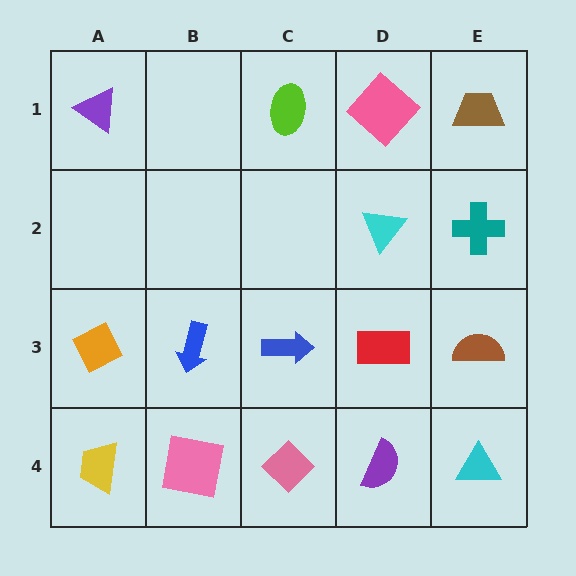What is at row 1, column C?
A lime ellipse.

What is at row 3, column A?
An orange diamond.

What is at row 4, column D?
A purple semicircle.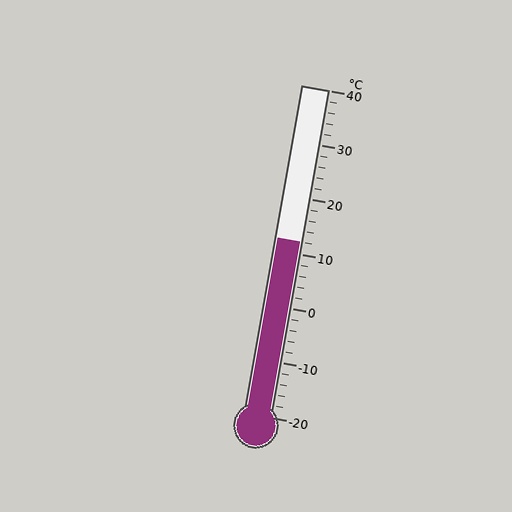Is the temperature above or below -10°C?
The temperature is above -10°C.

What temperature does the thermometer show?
The thermometer shows approximately 12°C.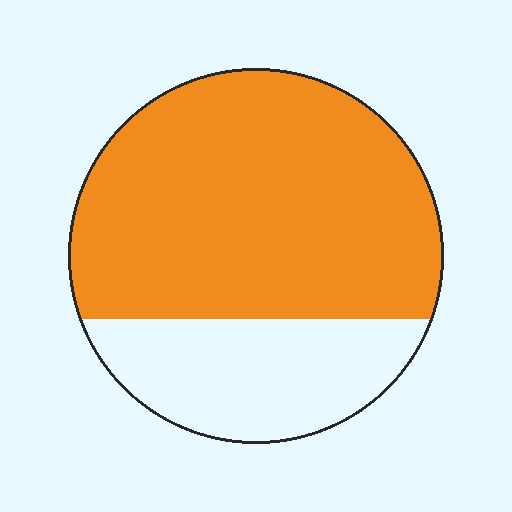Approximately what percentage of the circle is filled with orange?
Approximately 70%.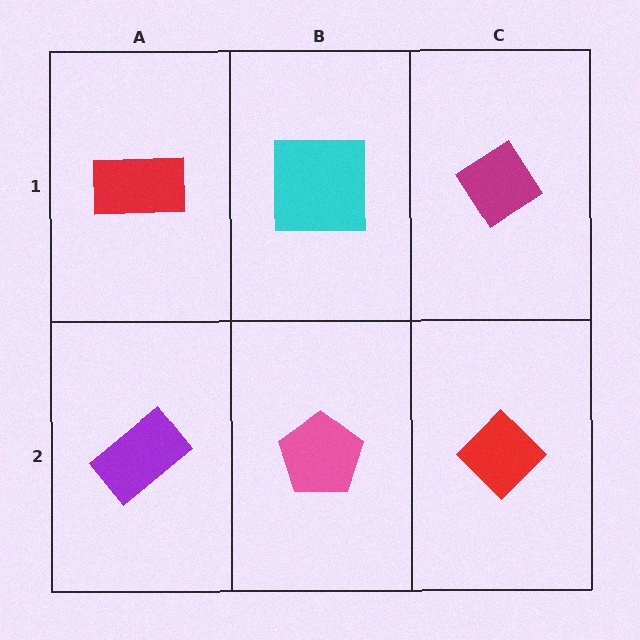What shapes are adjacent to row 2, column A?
A red rectangle (row 1, column A), a pink pentagon (row 2, column B).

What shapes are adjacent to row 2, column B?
A cyan square (row 1, column B), a purple rectangle (row 2, column A), a red diamond (row 2, column C).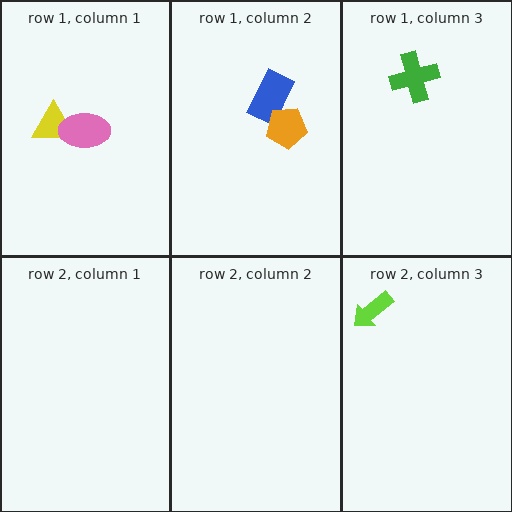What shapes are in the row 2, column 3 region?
The lime arrow.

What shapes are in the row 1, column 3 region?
The green cross.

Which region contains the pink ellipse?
The row 1, column 1 region.